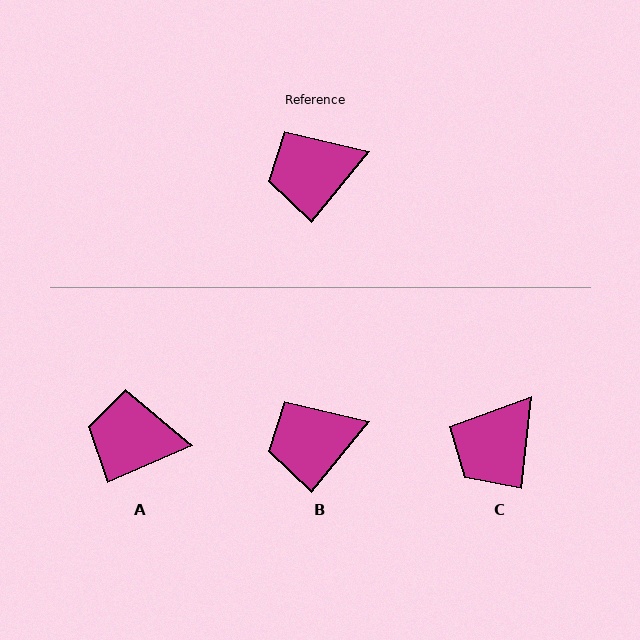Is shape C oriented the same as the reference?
No, it is off by about 33 degrees.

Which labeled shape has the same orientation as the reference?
B.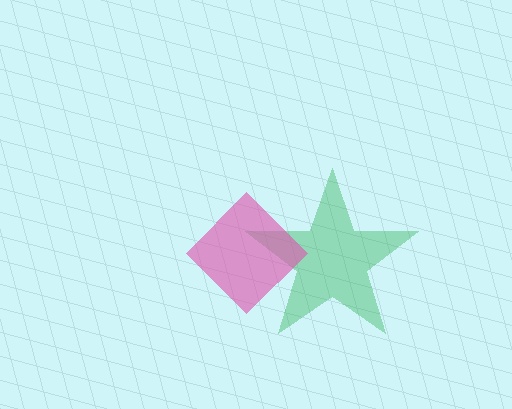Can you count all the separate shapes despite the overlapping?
Yes, there are 2 separate shapes.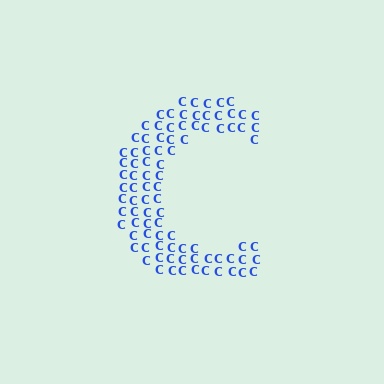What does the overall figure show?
The overall figure shows the letter C.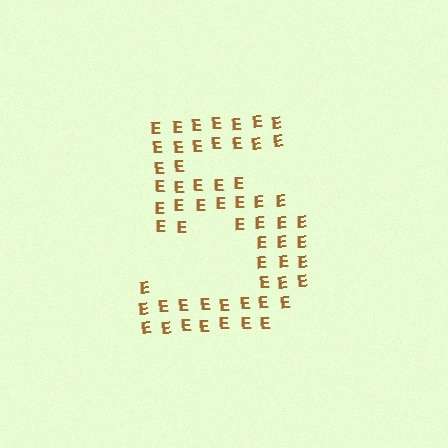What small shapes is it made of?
It is made of small letter E's.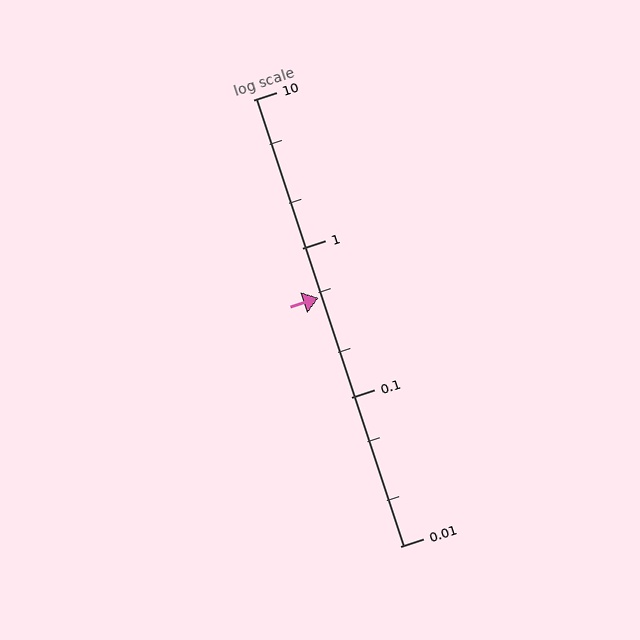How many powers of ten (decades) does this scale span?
The scale spans 3 decades, from 0.01 to 10.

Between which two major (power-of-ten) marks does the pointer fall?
The pointer is between 0.1 and 1.